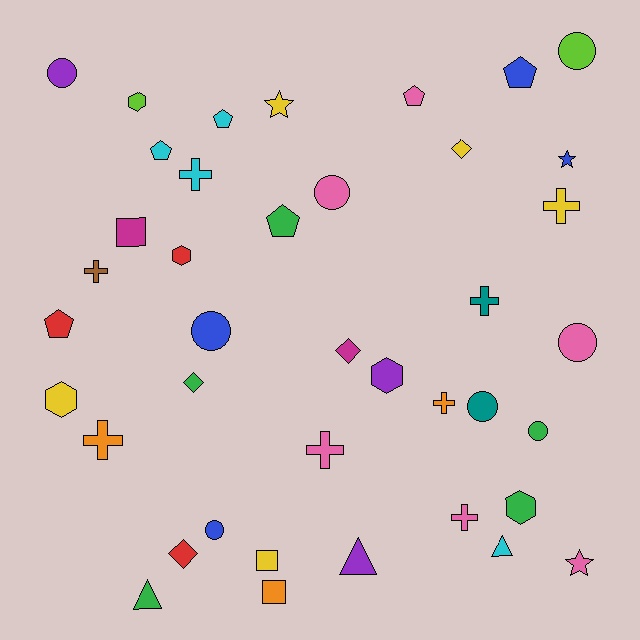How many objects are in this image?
There are 40 objects.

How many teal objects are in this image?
There are 2 teal objects.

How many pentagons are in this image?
There are 6 pentagons.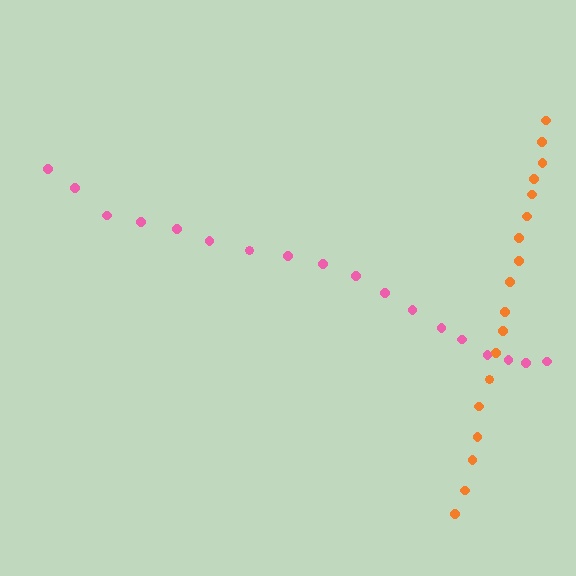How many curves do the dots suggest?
There are 2 distinct paths.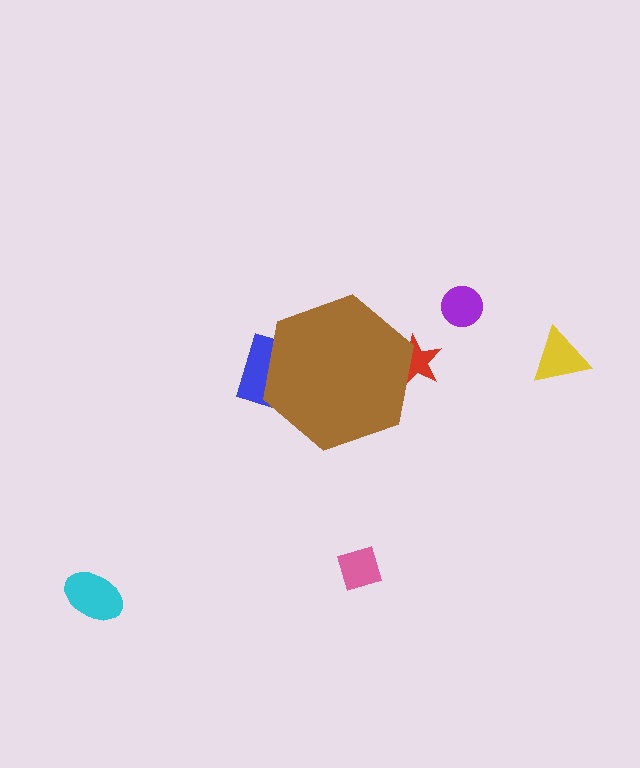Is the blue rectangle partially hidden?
Yes, the blue rectangle is partially hidden behind the brown hexagon.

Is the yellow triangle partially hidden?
No, the yellow triangle is fully visible.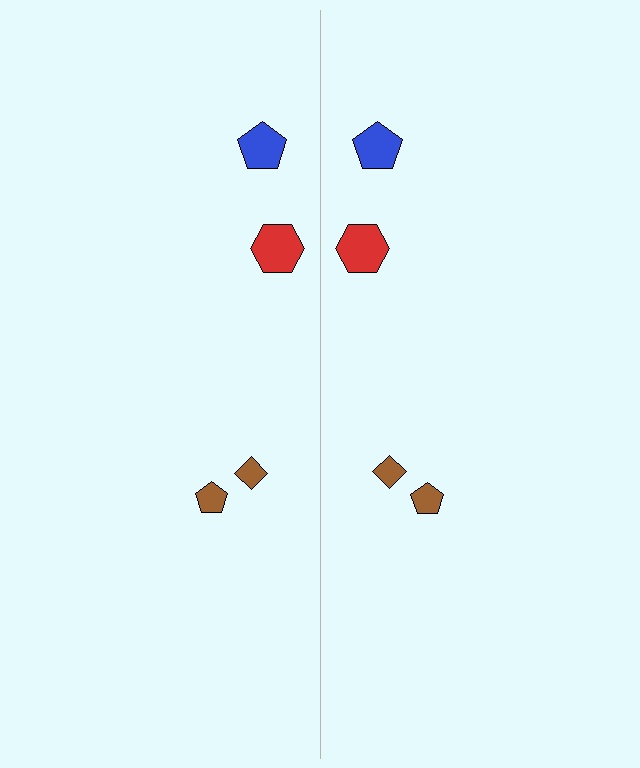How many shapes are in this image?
There are 8 shapes in this image.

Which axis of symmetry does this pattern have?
The pattern has a vertical axis of symmetry running through the center of the image.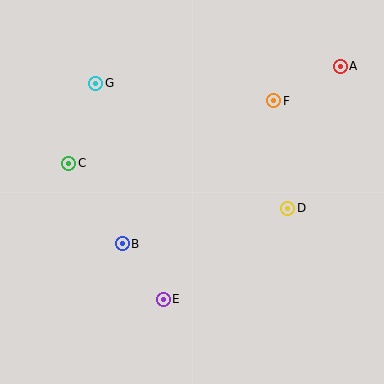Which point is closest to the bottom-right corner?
Point D is closest to the bottom-right corner.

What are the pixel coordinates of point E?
Point E is at (163, 299).